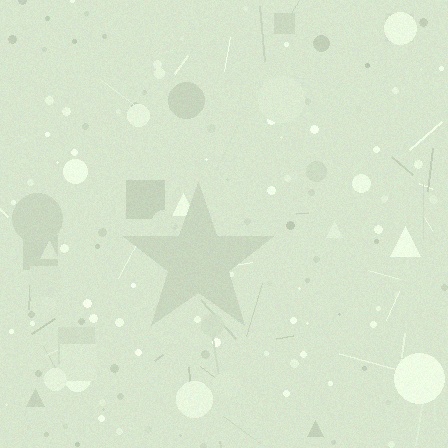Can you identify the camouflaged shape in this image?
The camouflaged shape is a star.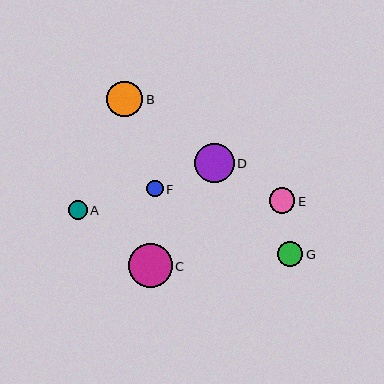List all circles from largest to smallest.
From largest to smallest: C, D, B, E, G, A, F.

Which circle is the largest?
Circle C is the largest with a size of approximately 44 pixels.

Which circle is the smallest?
Circle F is the smallest with a size of approximately 16 pixels.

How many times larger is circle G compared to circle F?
Circle G is approximately 1.5 times the size of circle F.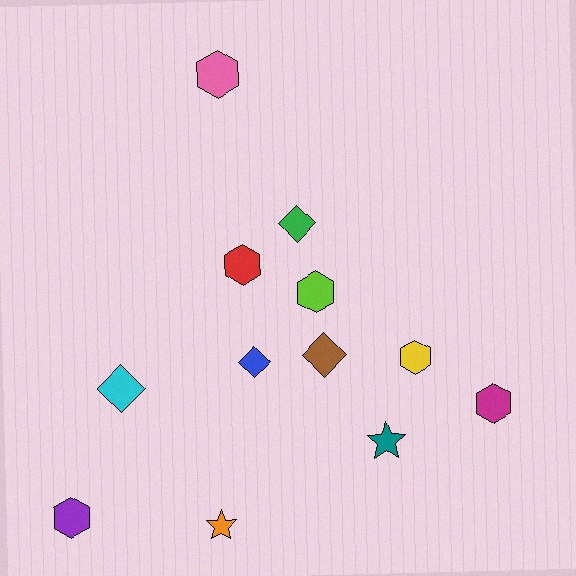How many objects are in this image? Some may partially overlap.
There are 12 objects.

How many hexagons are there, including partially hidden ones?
There are 6 hexagons.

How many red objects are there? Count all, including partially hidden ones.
There is 1 red object.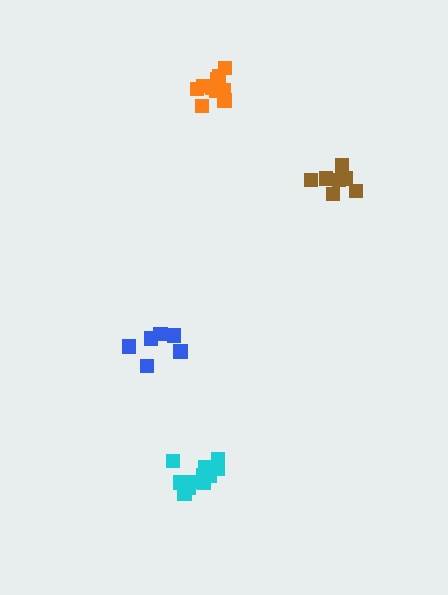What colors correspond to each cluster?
The clusters are colored: orange, brown, cyan, blue.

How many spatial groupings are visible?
There are 4 spatial groupings.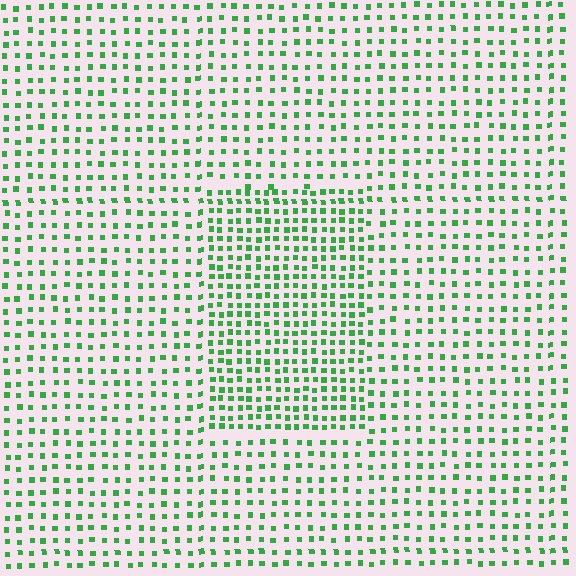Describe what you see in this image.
The image contains small green elements arranged at two different densities. A rectangle-shaped region is visible where the elements are more densely packed than the surrounding area.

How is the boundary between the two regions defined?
The boundary is defined by a change in element density (approximately 1.7x ratio). All elements are the same color, size, and shape.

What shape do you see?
I see a rectangle.